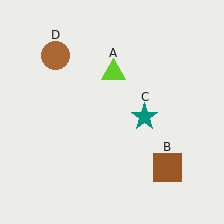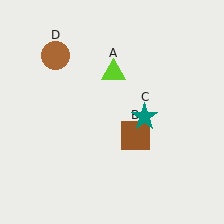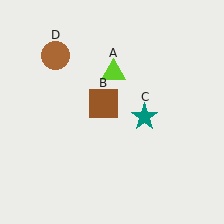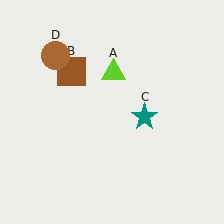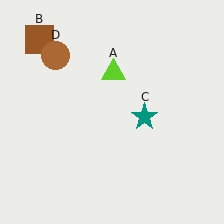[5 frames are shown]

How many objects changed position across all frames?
1 object changed position: brown square (object B).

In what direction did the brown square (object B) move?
The brown square (object B) moved up and to the left.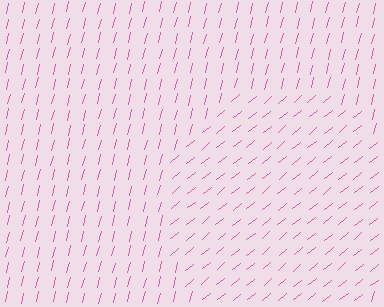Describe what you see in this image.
The image is filled with small pink line segments. A circle region in the image has lines oriented differently from the surrounding lines, creating a visible texture boundary.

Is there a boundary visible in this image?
Yes, there is a texture boundary formed by a change in line orientation.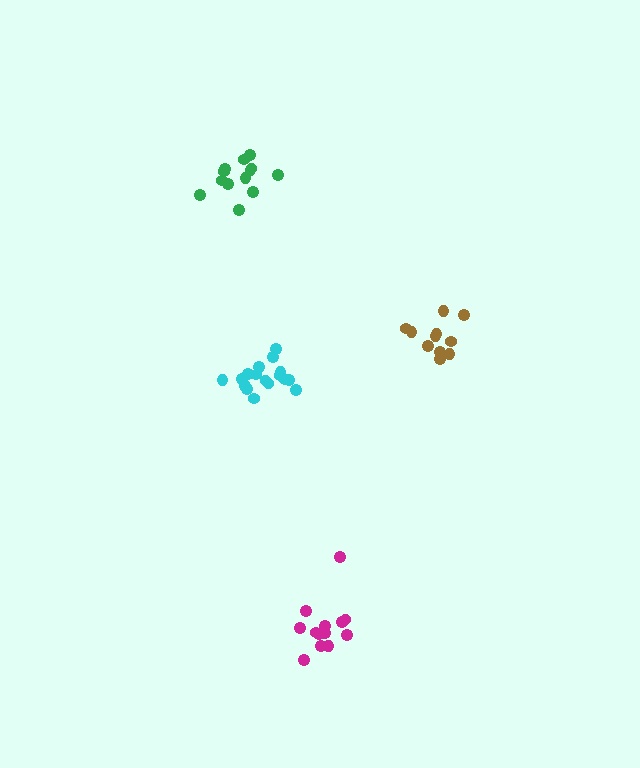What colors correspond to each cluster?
The clusters are colored: cyan, magenta, brown, green.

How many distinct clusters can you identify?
There are 4 distinct clusters.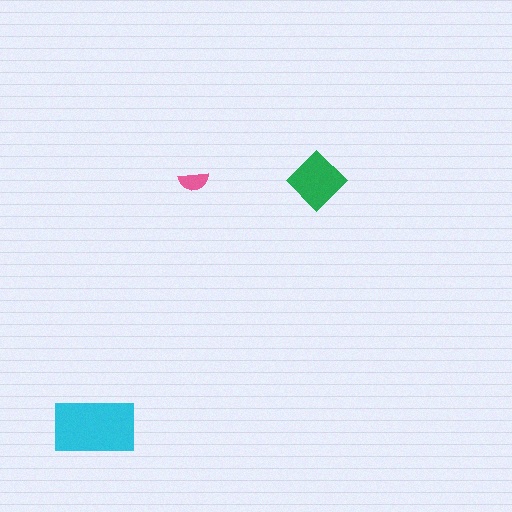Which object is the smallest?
The pink semicircle.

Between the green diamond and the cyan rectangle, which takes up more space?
The cyan rectangle.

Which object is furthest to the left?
The cyan rectangle is leftmost.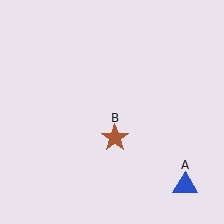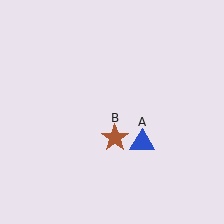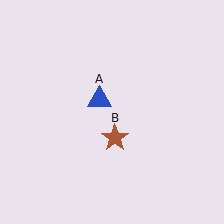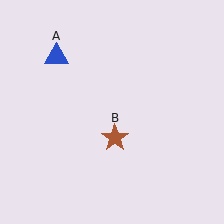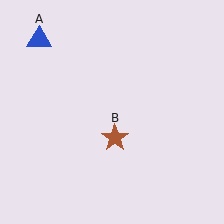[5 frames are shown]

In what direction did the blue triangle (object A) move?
The blue triangle (object A) moved up and to the left.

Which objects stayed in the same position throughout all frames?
Brown star (object B) remained stationary.